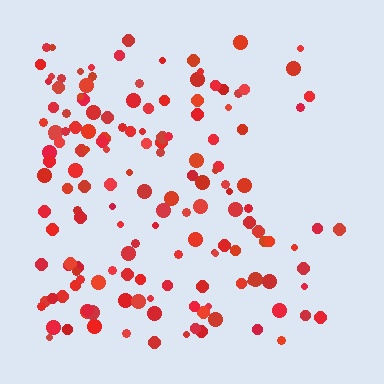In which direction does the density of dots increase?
From right to left, with the left side densest.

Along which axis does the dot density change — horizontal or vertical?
Horizontal.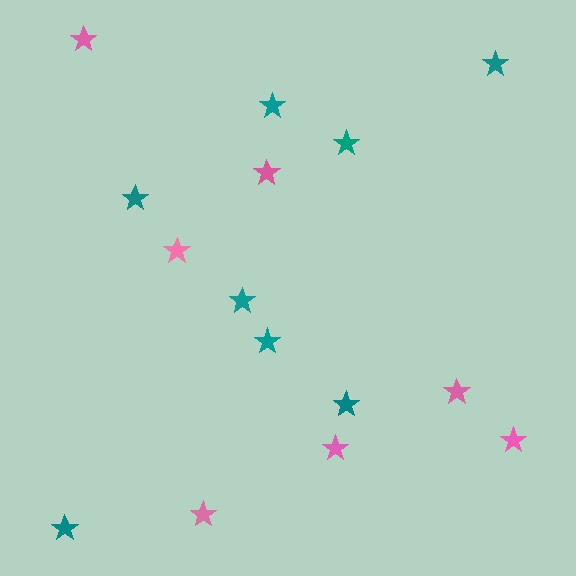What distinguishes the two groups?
There are 2 groups: one group of teal stars (8) and one group of pink stars (7).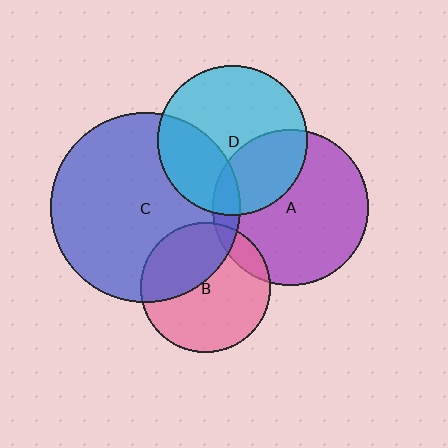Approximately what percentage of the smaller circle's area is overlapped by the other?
Approximately 30%.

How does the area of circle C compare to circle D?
Approximately 1.6 times.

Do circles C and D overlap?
Yes.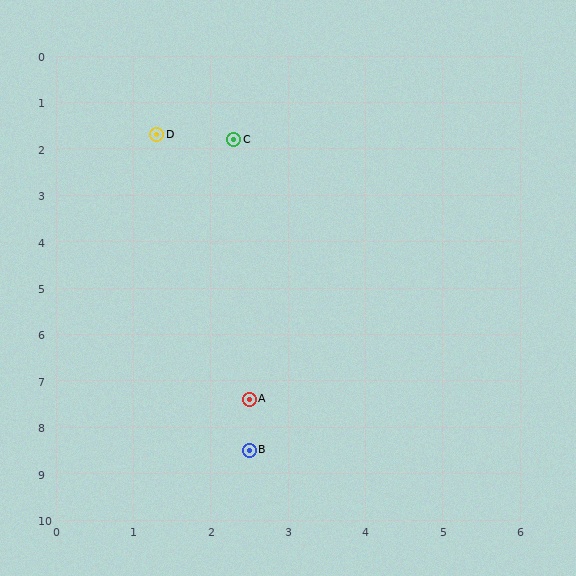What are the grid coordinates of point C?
Point C is at approximately (2.3, 1.8).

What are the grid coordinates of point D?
Point D is at approximately (1.3, 1.7).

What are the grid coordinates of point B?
Point B is at approximately (2.5, 8.5).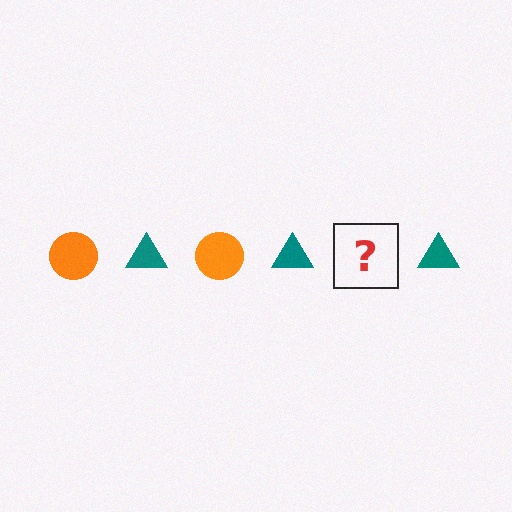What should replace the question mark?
The question mark should be replaced with an orange circle.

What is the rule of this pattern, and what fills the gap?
The rule is that the pattern alternates between orange circle and teal triangle. The gap should be filled with an orange circle.